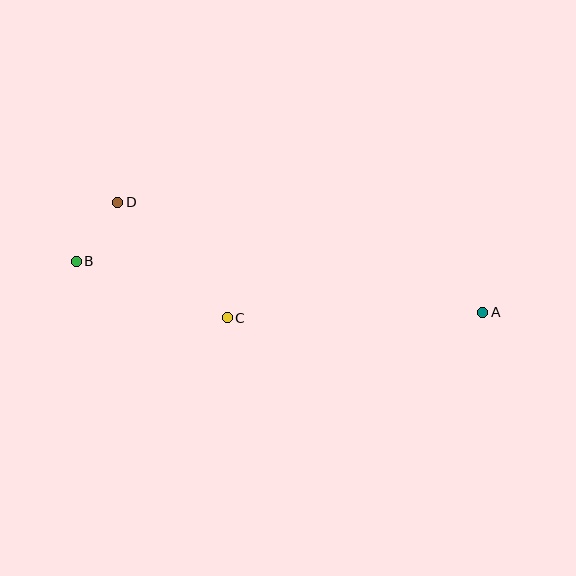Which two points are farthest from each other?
Points A and B are farthest from each other.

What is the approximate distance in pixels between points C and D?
The distance between C and D is approximately 159 pixels.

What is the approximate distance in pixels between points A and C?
The distance between A and C is approximately 255 pixels.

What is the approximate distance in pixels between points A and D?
The distance between A and D is approximately 381 pixels.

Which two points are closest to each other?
Points B and D are closest to each other.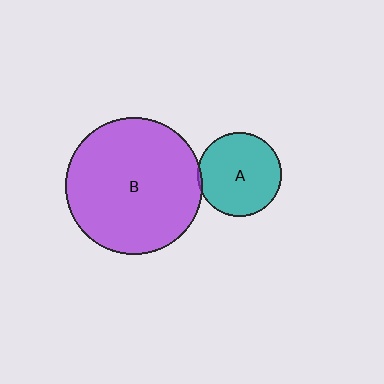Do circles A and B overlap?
Yes.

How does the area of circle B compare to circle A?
Approximately 2.6 times.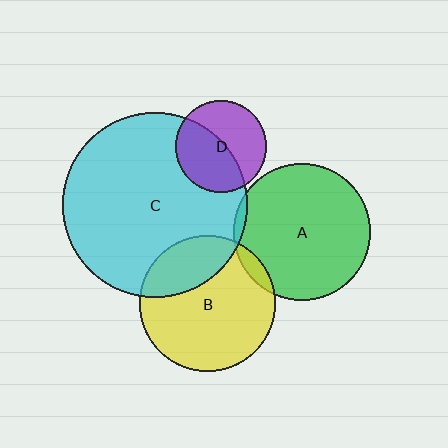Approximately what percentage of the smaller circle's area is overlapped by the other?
Approximately 5%.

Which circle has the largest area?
Circle C (cyan).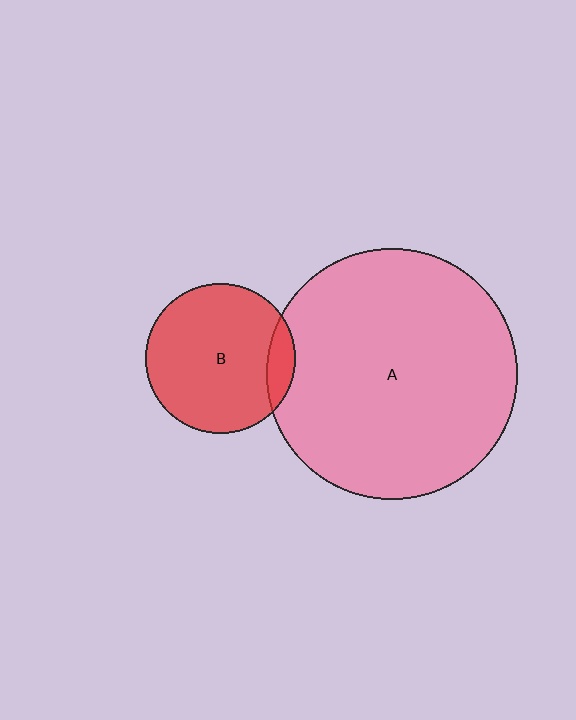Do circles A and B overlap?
Yes.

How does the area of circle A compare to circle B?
Approximately 2.8 times.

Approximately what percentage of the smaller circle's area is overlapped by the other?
Approximately 10%.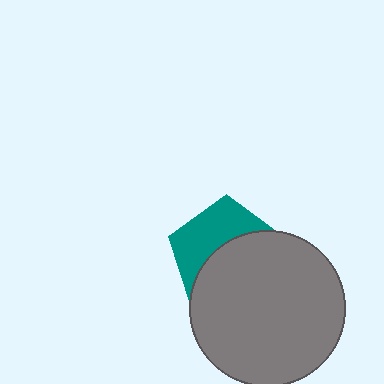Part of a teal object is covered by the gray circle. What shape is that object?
It is a pentagon.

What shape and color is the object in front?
The object in front is a gray circle.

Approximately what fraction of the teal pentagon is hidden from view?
Roughly 57% of the teal pentagon is hidden behind the gray circle.